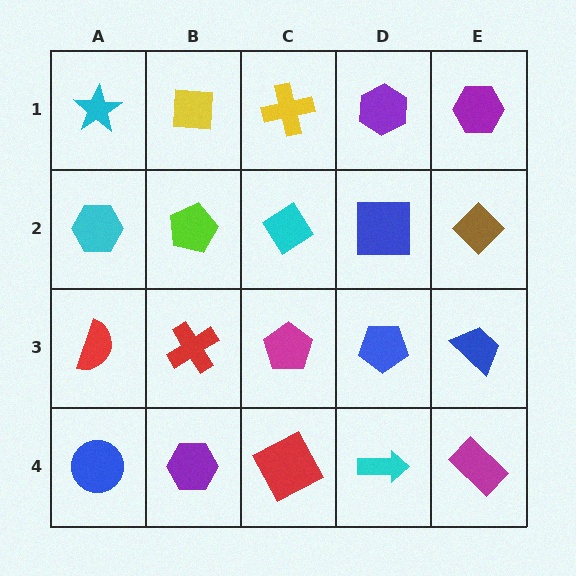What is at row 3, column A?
A red semicircle.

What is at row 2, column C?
A cyan diamond.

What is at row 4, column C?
A red square.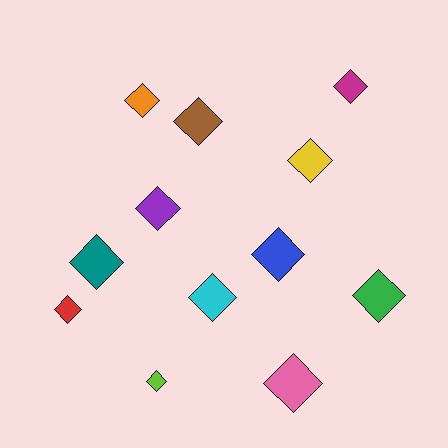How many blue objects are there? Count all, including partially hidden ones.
There is 1 blue object.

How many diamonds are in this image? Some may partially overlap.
There are 12 diamonds.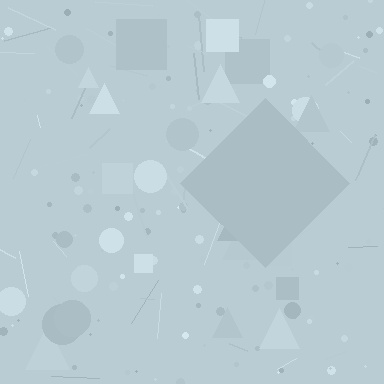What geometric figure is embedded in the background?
A diamond is embedded in the background.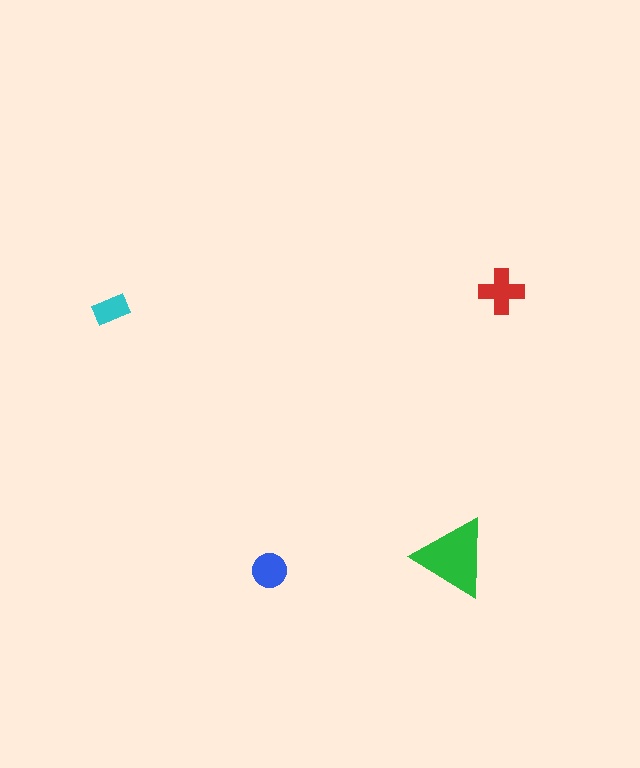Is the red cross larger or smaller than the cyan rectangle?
Larger.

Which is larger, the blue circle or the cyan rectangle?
The blue circle.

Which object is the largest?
The green triangle.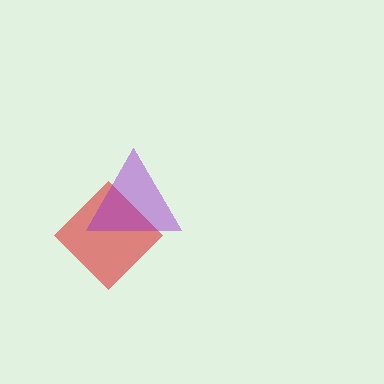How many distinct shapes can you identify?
There are 2 distinct shapes: a red diamond, a purple triangle.